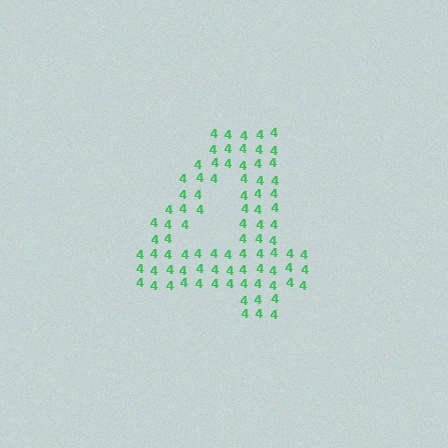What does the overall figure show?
The overall figure shows the digit 4.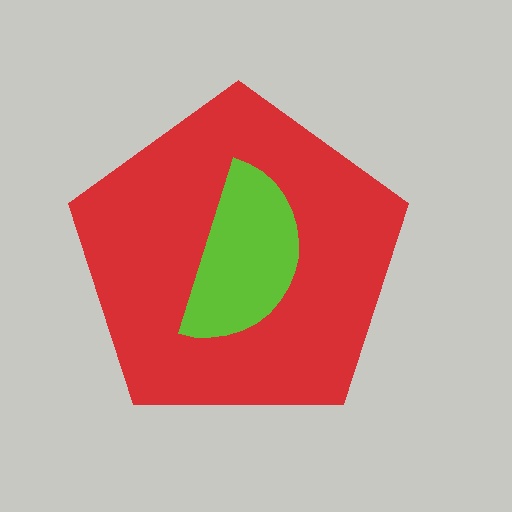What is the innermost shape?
The lime semicircle.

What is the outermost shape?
The red pentagon.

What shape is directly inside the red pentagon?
The lime semicircle.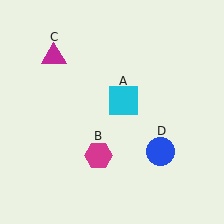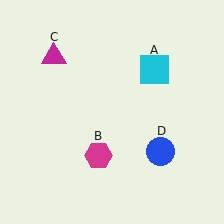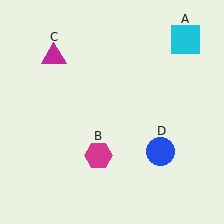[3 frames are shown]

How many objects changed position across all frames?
1 object changed position: cyan square (object A).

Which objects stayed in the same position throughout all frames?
Magenta hexagon (object B) and magenta triangle (object C) and blue circle (object D) remained stationary.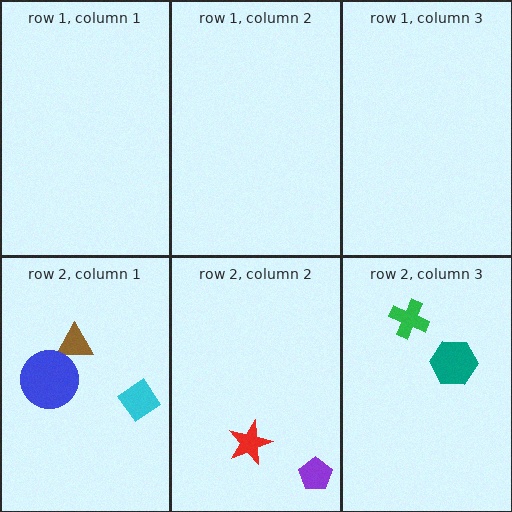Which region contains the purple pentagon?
The row 2, column 2 region.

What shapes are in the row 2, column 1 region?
The cyan diamond, the brown triangle, the blue circle.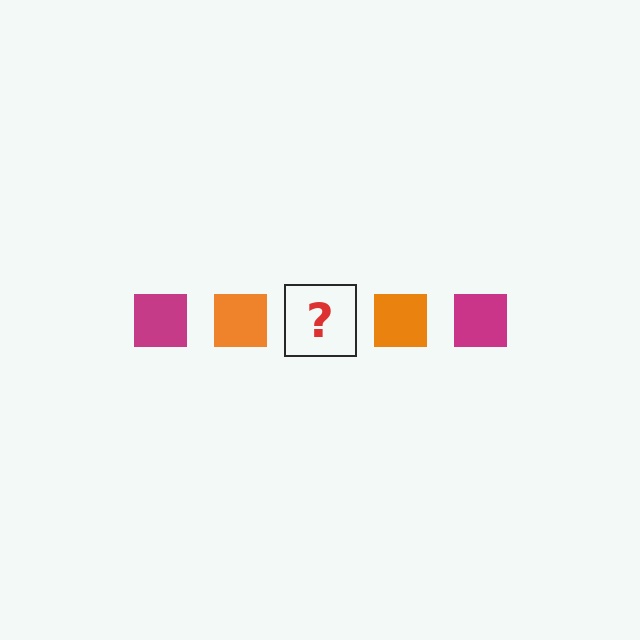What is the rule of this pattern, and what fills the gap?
The rule is that the pattern cycles through magenta, orange squares. The gap should be filled with a magenta square.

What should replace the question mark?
The question mark should be replaced with a magenta square.